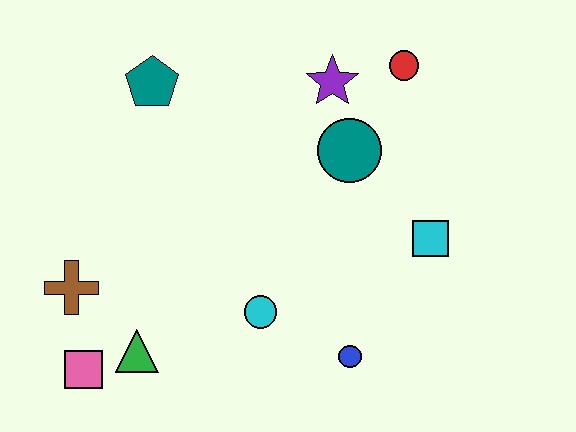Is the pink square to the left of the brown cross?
No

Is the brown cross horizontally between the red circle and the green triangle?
No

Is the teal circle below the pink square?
No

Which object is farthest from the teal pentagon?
The blue circle is farthest from the teal pentagon.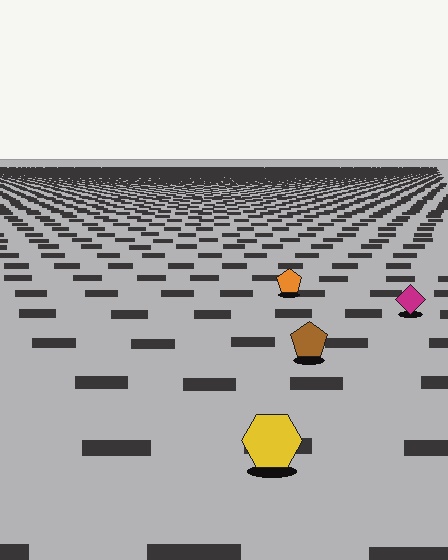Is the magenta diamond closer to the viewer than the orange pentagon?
Yes. The magenta diamond is closer — you can tell from the texture gradient: the ground texture is coarser near it.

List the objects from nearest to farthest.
From nearest to farthest: the yellow hexagon, the brown pentagon, the magenta diamond, the orange pentagon.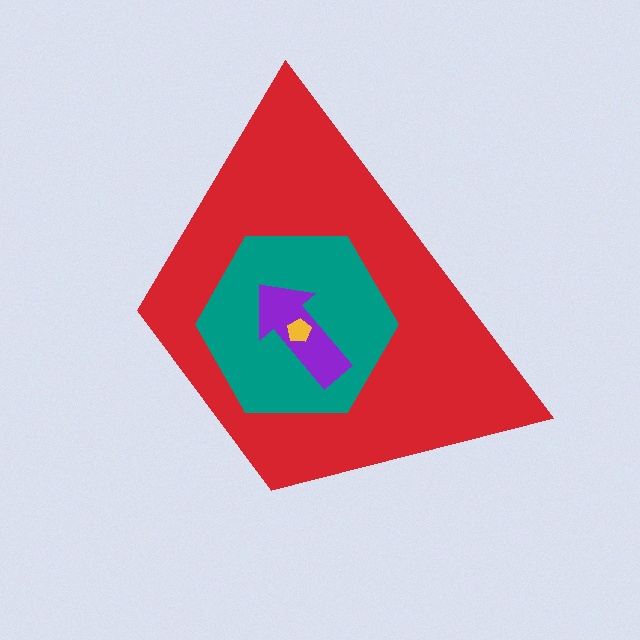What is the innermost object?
The yellow pentagon.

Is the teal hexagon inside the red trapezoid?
Yes.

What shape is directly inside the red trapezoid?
The teal hexagon.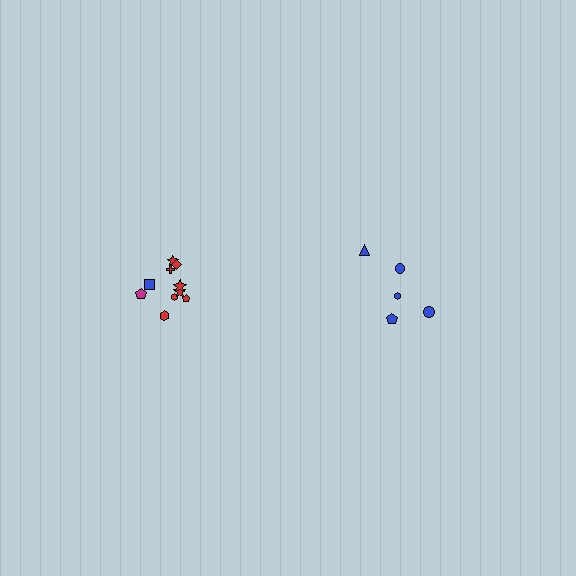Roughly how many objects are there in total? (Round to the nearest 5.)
Roughly 15 objects in total.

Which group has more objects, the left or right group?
The left group.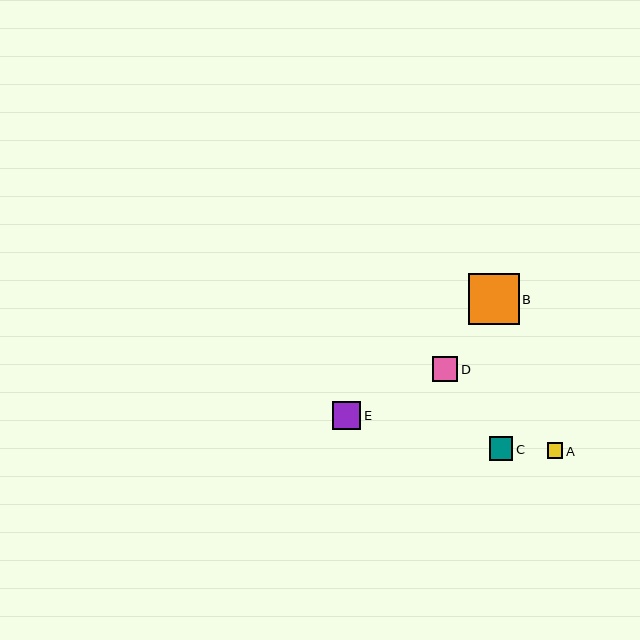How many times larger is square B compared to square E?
Square B is approximately 1.8 times the size of square E.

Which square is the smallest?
Square A is the smallest with a size of approximately 15 pixels.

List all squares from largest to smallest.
From largest to smallest: B, E, D, C, A.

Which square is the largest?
Square B is the largest with a size of approximately 51 pixels.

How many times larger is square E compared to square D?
Square E is approximately 1.1 times the size of square D.